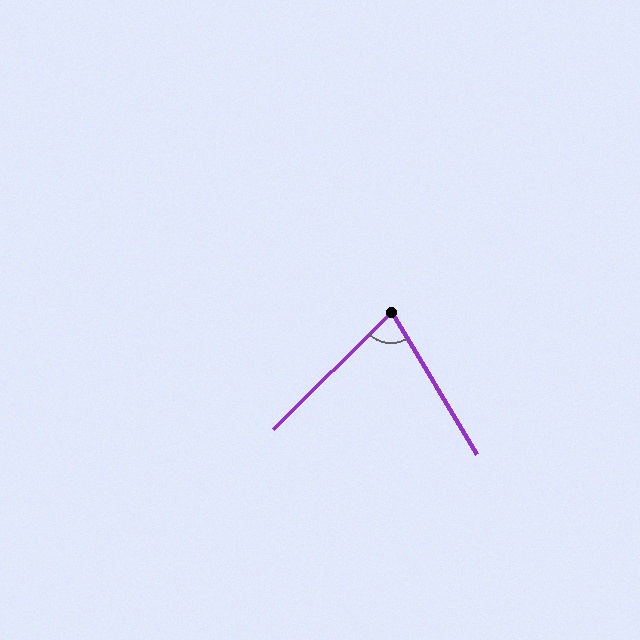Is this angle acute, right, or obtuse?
It is acute.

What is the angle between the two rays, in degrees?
Approximately 76 degrees.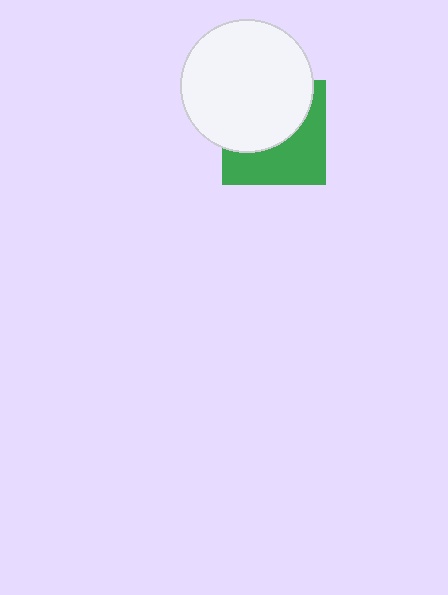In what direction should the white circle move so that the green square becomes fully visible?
The white circle should move up. That is the shortest direction to clear the overlap and leave the green square fully visible.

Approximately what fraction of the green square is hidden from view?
Roughly 53% of the green square is hidden behind the white circle.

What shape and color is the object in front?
The object in front is a white circle.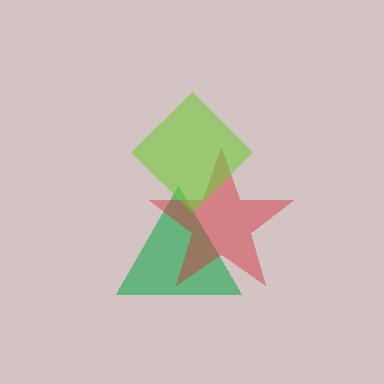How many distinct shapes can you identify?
There are 3 distinct shapes: a green triangle, a red star, a lime diamond.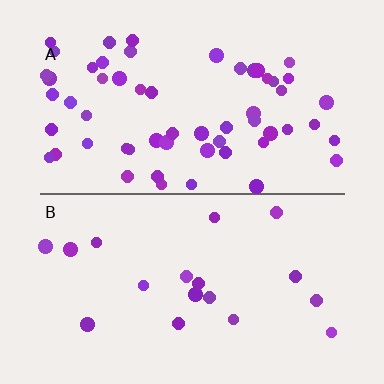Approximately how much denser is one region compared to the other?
Approximately 3.3× — region A over region B.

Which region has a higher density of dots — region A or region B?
A (the top).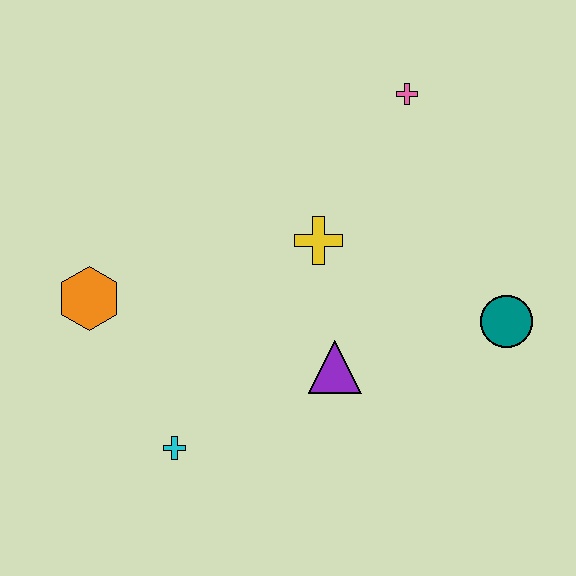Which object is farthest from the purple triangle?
The pink cross is farthest from the purple triangle.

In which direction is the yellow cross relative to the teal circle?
The yellow cross is to the left of the teal circle.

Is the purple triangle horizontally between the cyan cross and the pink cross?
Yes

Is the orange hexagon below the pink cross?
Yes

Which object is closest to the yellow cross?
The purple triangle is closest to the yellow cross.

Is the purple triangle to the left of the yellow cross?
No